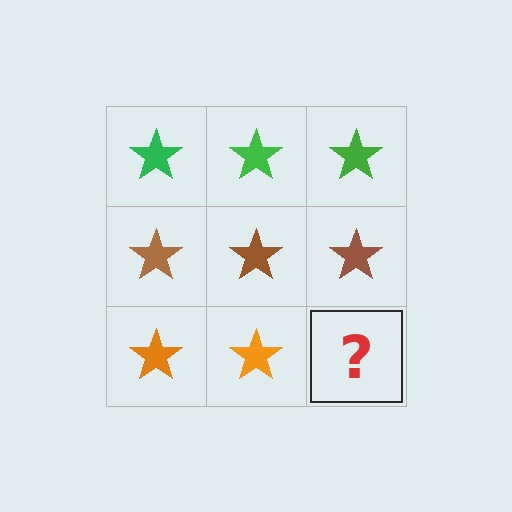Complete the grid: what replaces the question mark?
The question mark should be replaced with an orange star.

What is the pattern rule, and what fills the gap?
The rule is that each row has a consistent color. The gap should be filled with an orange star.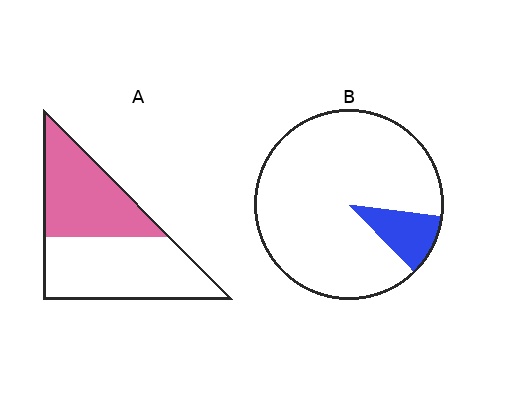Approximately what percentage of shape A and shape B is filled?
A is approximately 45% and B is approximately 10%.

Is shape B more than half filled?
No.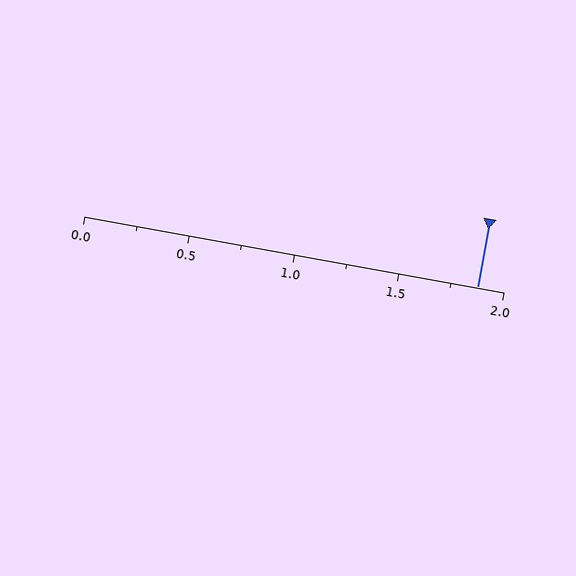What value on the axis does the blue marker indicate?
The marker indicates approximately 1.88.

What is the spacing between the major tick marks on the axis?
The major ticks are spaced 0.5 apart.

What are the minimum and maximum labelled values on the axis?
The axis runs from 0.0 to 2.0.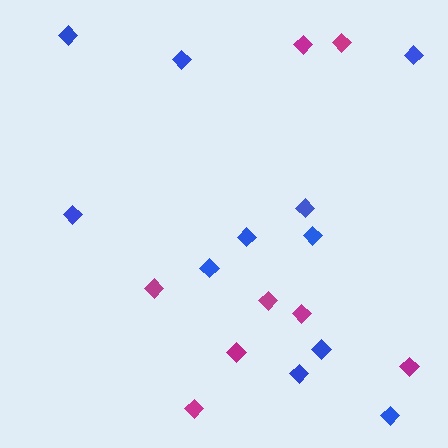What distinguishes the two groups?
There are 2 groups: one group of blue diamonds (11) and one group of magenta diamonds (8).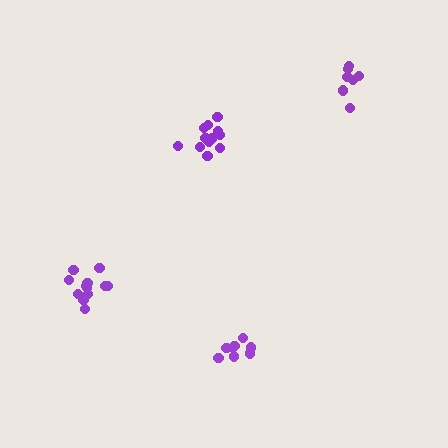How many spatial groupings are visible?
There are 4 spatial groupings.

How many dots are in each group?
Group 1: 8 dots, Group 2: 12 dots, Group 3: 7 dots, Group 4: 12 dots (39 total).